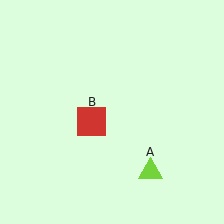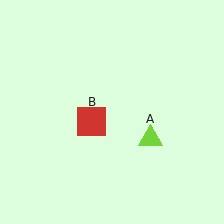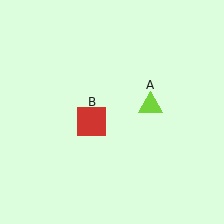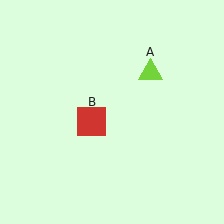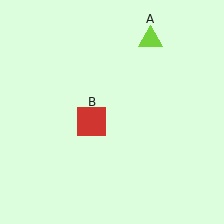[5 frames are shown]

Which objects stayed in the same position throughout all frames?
Red square (object B) remained stationary.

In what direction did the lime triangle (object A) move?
The lime triangle (object A) moved up.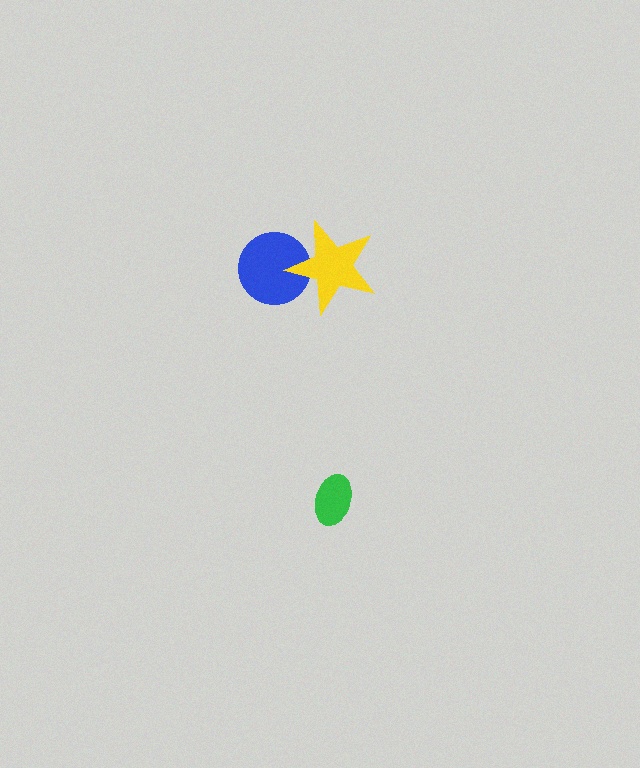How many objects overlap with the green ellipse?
0 objects overlap with the green ellipse.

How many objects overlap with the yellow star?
1 object overlaps with the yellow star.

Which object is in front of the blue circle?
The yellow star is in front of the blue circle.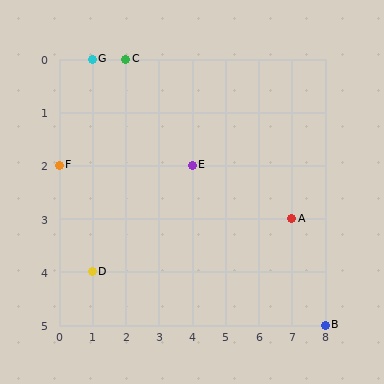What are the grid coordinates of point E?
Point E is at grid coordinates (4, 2).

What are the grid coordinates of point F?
Point F is at grid coordinates (0, 2).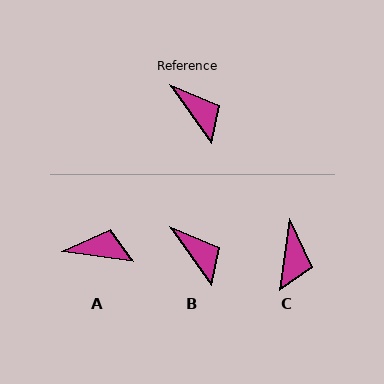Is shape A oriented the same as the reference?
No, it is off by about 47 degrees.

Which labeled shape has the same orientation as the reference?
B.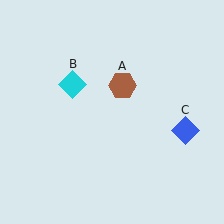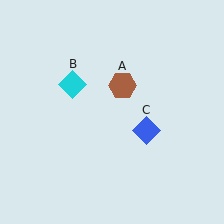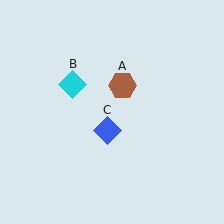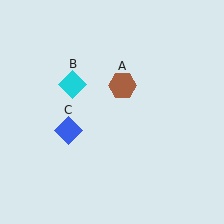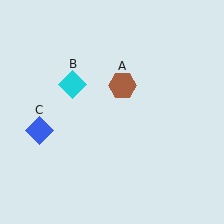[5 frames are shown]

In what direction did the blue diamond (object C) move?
The blue diamond (object C) moved left.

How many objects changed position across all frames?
1 object changed position: blue diamond (object C).